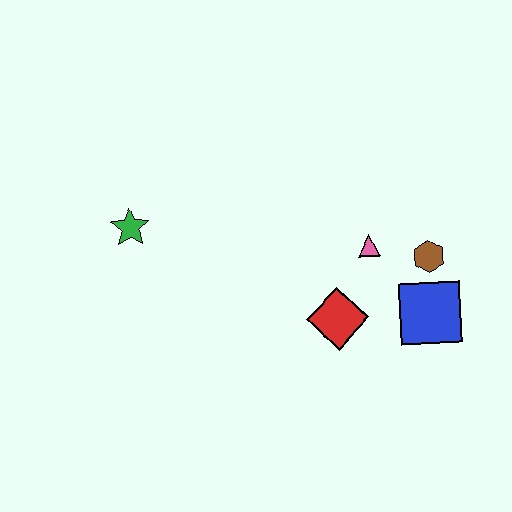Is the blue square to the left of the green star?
No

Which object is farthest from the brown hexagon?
The green star is farthest from the brown hexagon.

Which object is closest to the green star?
The red diamond is closest to the green star.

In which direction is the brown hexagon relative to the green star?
The brown hexagon is to the right of the green star.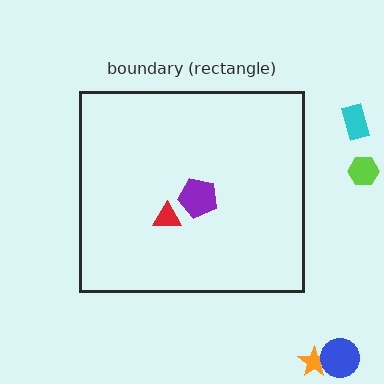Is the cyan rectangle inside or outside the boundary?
Outside.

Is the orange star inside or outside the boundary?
Outside.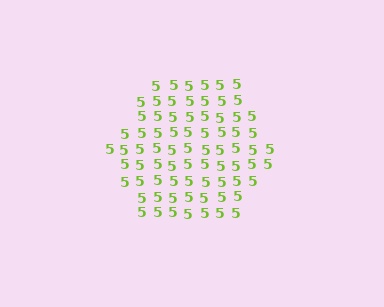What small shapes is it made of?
It is made of small digit 5's.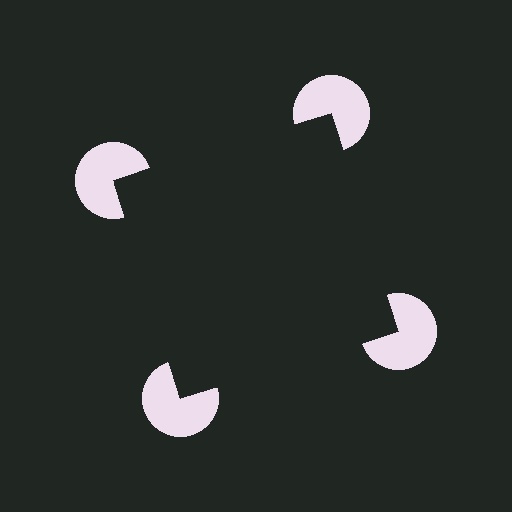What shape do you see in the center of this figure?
An illusory square — its edges are inferred from the aligned wedge cuts in the pac-man discs, not physically drawn.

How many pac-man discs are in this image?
There are 4 — one at each vertex of the illusory square.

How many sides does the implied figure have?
4 sides.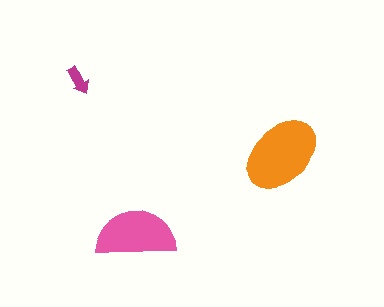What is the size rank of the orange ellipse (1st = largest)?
1st.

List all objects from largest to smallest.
The orange ellipse, the pink semicircle, the magenta arrow.